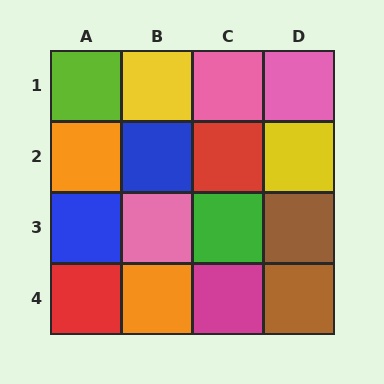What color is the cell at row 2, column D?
Yellow.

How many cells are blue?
2 cells are blue.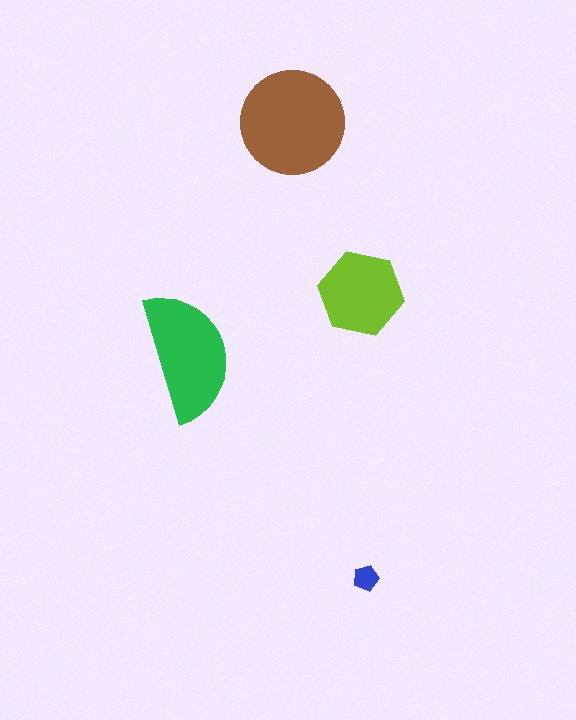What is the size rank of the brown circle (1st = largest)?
1st.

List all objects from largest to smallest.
The brown circle, the green semicircle, the lime hexagon, the blue pentagon.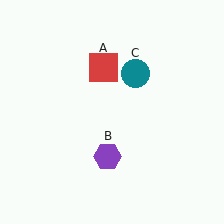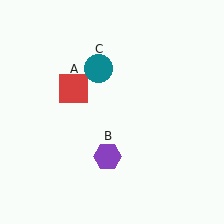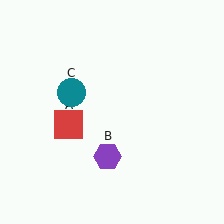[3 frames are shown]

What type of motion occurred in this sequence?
The red square (object A), teal circle (object C) rotated counterclockwise around the center of the scene.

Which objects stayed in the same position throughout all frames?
Purple hexagon (object B) remained stationary.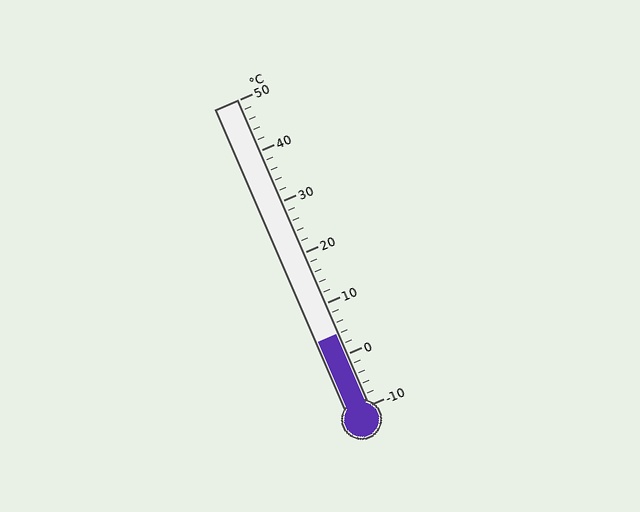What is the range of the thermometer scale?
The thermometer scale ranges from -10°C to 50°C.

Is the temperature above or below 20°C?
The temperature is below 20°C.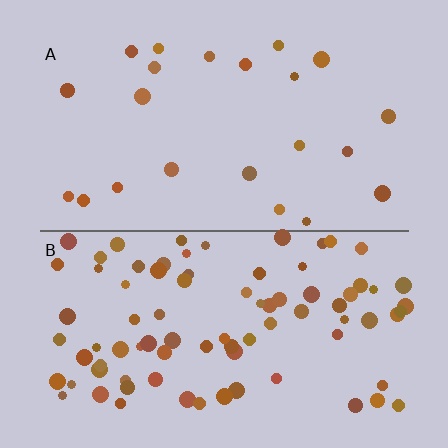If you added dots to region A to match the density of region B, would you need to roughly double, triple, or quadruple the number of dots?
Approximately quadruple.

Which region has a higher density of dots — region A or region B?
B (the bottom).